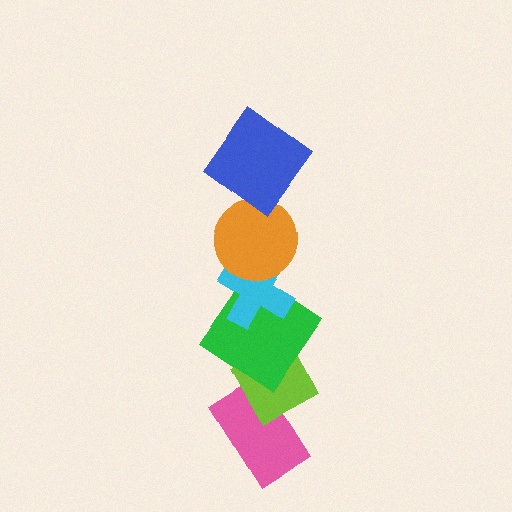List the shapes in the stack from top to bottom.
From top to bottom: the blue diamond, the orange circle, the cyan cross, the green diamond, the lime diamond, the pink rectangle.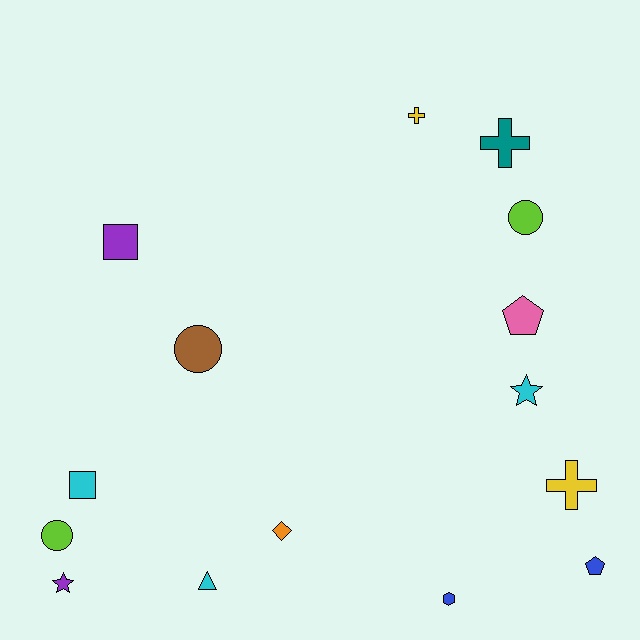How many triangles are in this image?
There is 1 triangle.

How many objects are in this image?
There are 15 objects.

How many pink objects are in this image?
There is 1 pink object.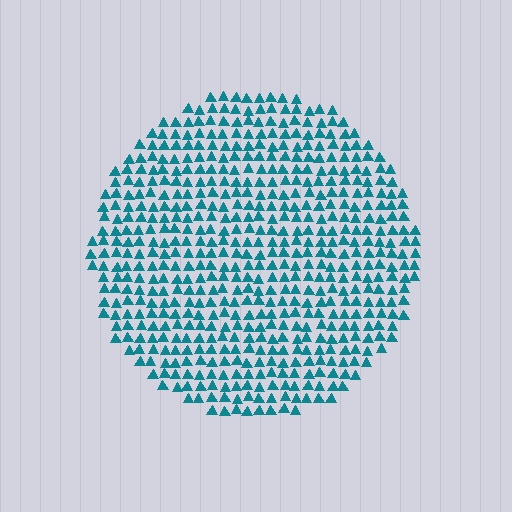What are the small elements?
The small elements are triangles.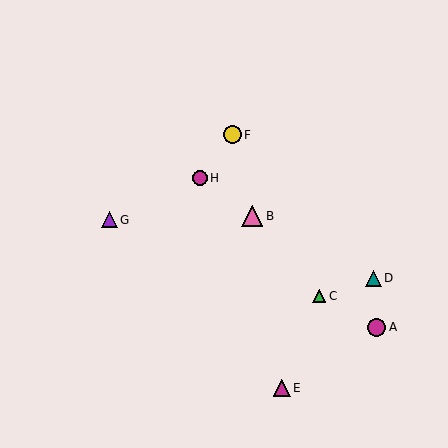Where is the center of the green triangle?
The center of the green triangle is at (319, 296).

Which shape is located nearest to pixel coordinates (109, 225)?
The purple triangle (labeled G) at (109, 220) is nearest to that location.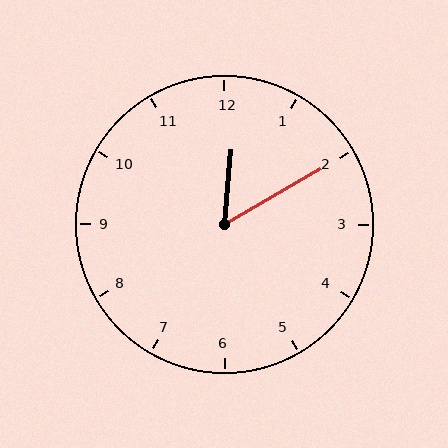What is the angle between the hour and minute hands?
Approximately 55 degrees.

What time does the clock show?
12:10.